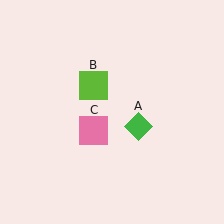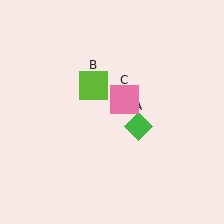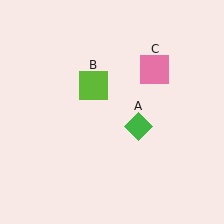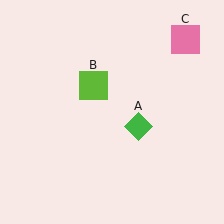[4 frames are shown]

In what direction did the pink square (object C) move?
The pink square (object C) moved up and to the right.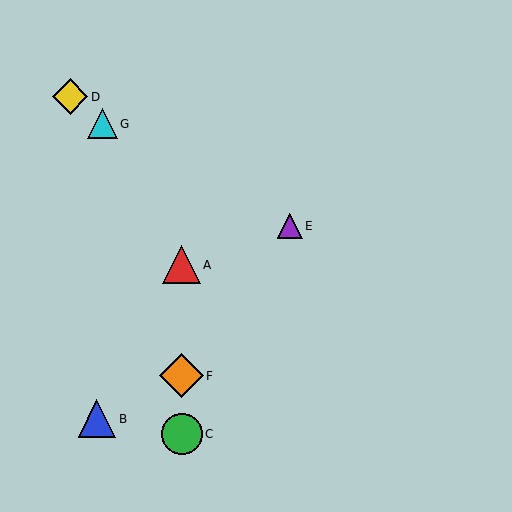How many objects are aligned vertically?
3 objects (A, C, F) are aligned vertically.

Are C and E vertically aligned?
No, C is at x≈182 and E is at x≈290.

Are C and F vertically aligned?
Yes, both are at x≈182.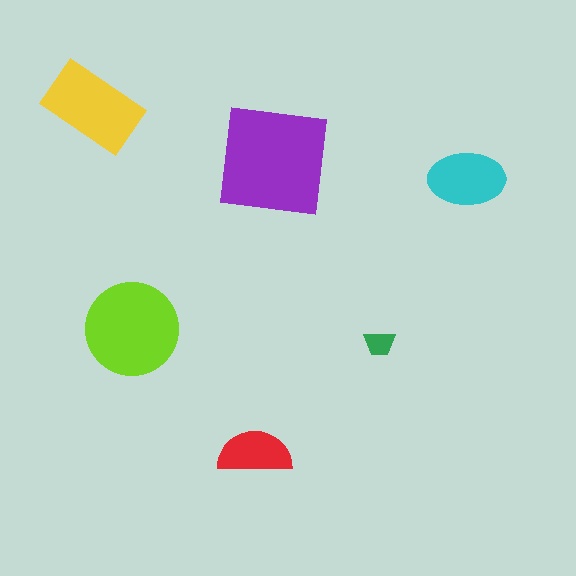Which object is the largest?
The purple square.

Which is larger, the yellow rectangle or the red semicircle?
The yellow rectangle.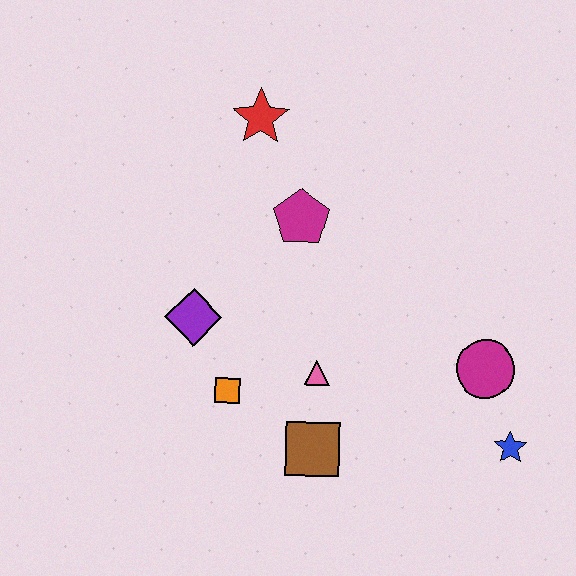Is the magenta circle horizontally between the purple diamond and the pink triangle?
No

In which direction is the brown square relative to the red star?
The brown square is below the red star.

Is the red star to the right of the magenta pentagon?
No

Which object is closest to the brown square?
The pink triangle is closest to the brown square.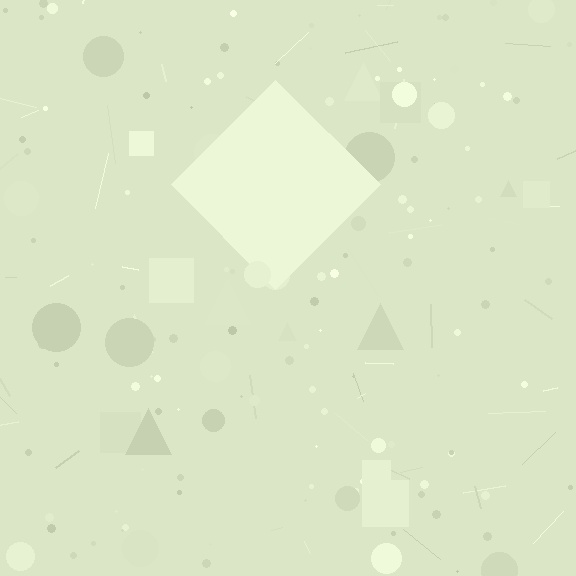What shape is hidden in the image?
A diamond is hidden in the image.